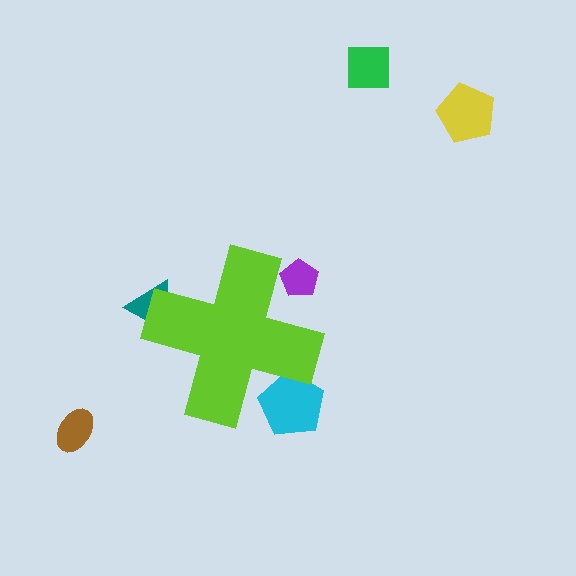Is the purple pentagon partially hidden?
Yes, the purple pentagon is partially hidden behind the lime cross.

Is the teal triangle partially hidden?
Yes, the teal triangle is partially hidden behind the lime cross.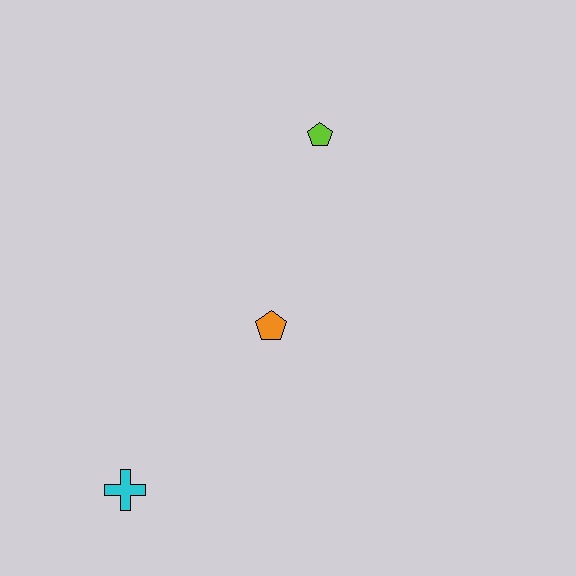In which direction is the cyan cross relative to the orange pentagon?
The cyan cross is below the orange pentagon.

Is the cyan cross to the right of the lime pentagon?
No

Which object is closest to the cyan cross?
The orange pentagon is closest to the cyan cross.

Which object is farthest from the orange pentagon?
The cyan cross is farthest from the orange pentagon.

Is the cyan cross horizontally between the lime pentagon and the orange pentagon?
No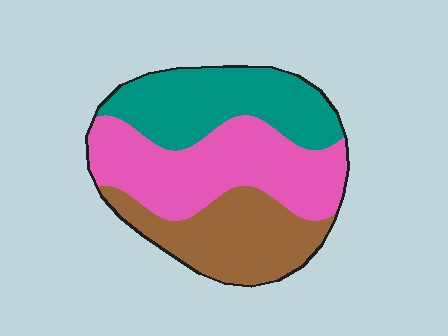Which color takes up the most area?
Pink, at roughly 40%.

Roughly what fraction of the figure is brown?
Brown takes up about one quarter (1/4) of the figure.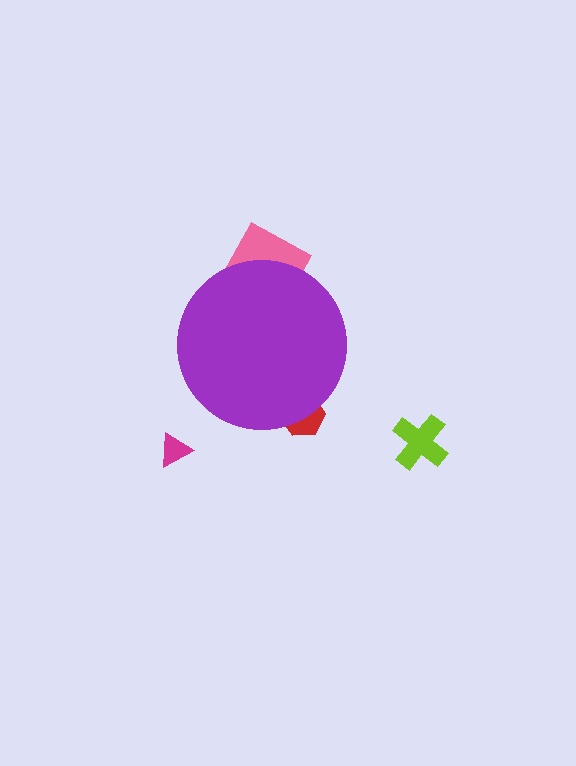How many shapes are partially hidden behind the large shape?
2 shapes are partially hidden.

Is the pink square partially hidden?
Yes, the pink square is partially hidden behind the purple circle.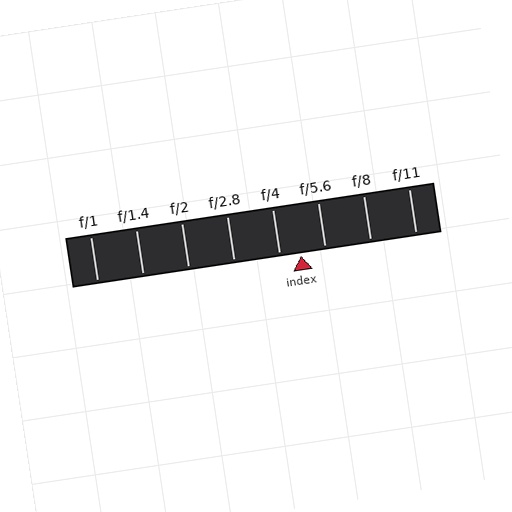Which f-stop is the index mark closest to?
The index mark is closest to f/4.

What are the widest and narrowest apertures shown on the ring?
The widest aperture shown is f/1 and the narrowest is f/11.